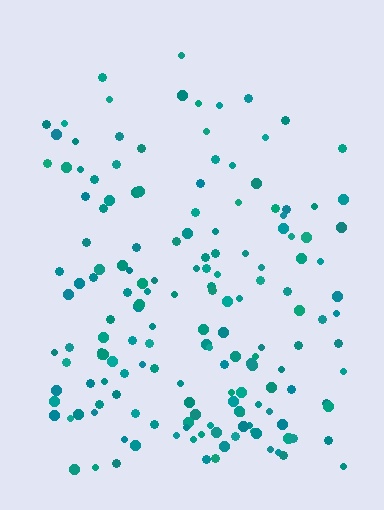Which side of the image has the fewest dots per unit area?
The top.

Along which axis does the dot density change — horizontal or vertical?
Vertical.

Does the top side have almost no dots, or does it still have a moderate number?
Still a moderate number, just noticeably fewer than the bottom.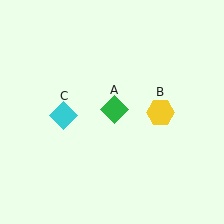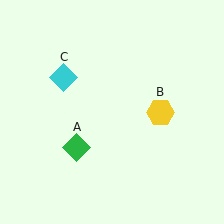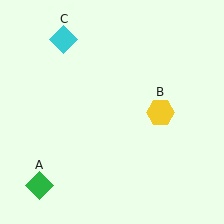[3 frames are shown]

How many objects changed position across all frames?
2 objects changed position: green diamond (object A), cyan diamond (object C).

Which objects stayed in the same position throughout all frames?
Yellow hexagon (object B) remained stationary.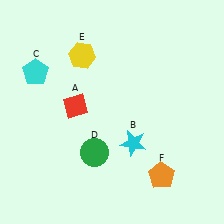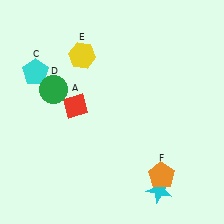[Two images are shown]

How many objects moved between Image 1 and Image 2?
2 objects moved between the two images.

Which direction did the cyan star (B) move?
The cyan star (B) moved down.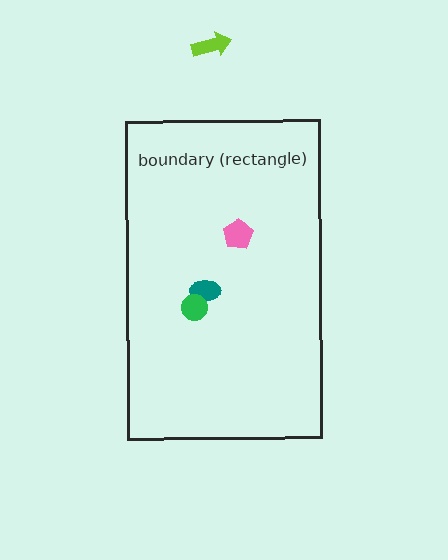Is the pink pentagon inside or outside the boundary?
Inside.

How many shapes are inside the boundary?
3 inside, 1 outside.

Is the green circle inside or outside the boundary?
Inside.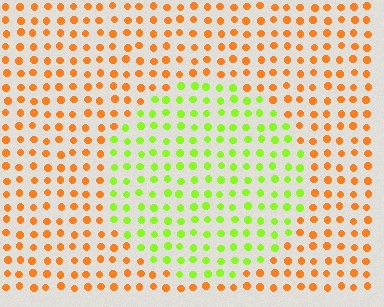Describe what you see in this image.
The image is filled with small orange elements in a uniform arrangement. A circle-shaped region is visible where the elements are tinted to a slightly different hue, forming a subtle color boundary.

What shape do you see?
I see a circle.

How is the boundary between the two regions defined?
The boundary is defined purely by a slight shift in hue (about 66 degrees). Spacing, size, and orientation are identical on both sides.